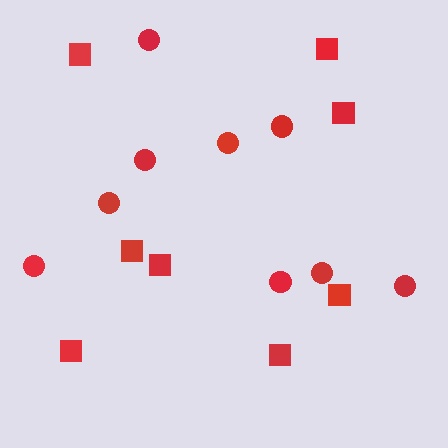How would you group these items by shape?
There are 2 groups: one group of squares (8) and one group of circles (9).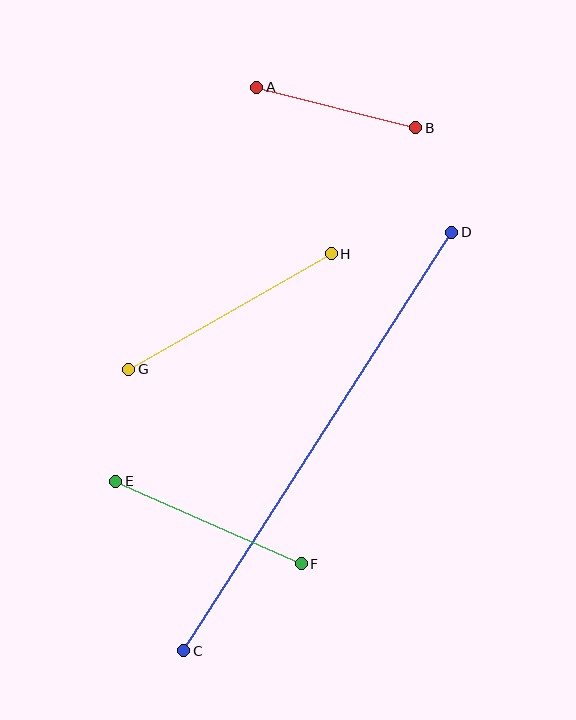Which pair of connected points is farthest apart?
Points C and D are farthest apart.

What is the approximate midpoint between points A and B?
The midpoint is at approximately (336, 107) pixels.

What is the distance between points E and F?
The distance is approximately 203 pixels.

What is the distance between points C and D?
The distance is approximately 497 pixels.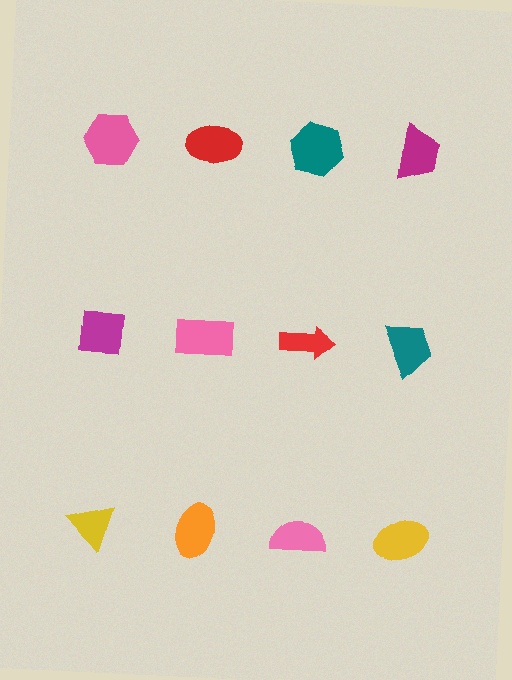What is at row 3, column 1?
A yellow triangle.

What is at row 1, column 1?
A pink hexagon.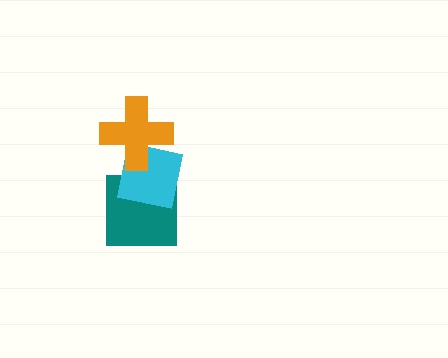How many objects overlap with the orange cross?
1 object overlaps with the orange cross.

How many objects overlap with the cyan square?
2 objects overlap with the cyan square.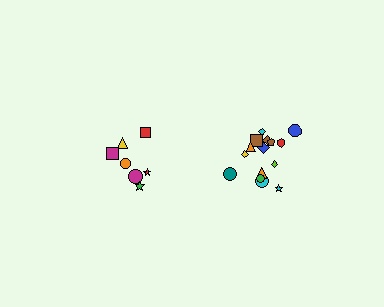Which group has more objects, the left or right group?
The right group.